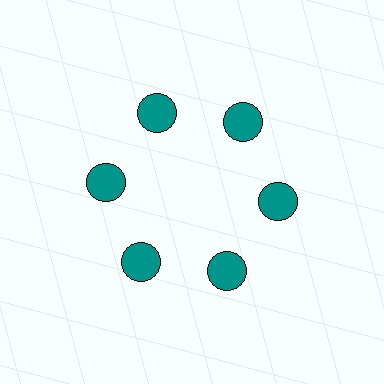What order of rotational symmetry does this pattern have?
This pattern has 6-fold rotational symmetry.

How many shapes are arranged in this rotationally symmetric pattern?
There are 6 shapes, arranged in 6 groups of 1.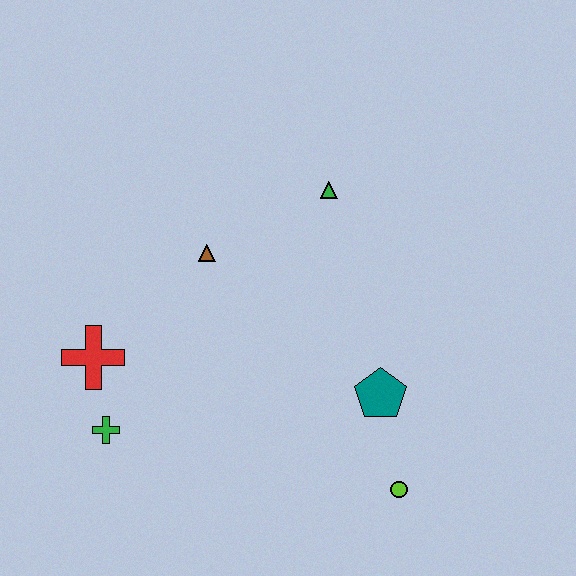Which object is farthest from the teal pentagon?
The red cross is farthest from the teal pentagon.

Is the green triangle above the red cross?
Yes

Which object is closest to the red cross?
The green cross is closest to the red cross.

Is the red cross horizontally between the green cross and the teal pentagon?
No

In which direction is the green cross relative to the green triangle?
The green cross is below the green triangle.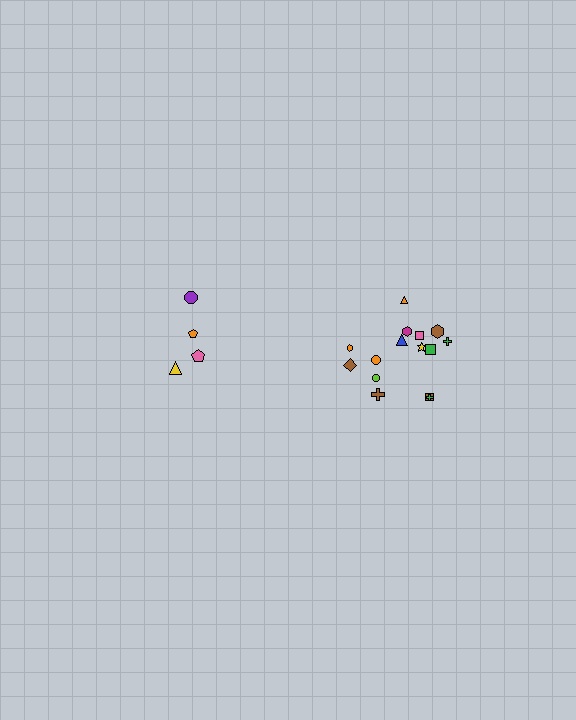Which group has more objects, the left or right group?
The right group.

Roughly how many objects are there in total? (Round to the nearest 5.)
Roughly 20 objects in total.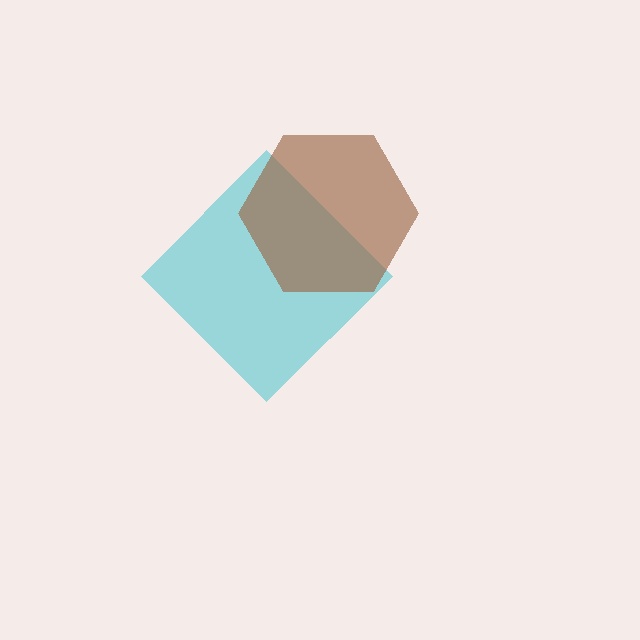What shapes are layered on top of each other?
The layered shapes are: a cyan diamond, a brown hexagon.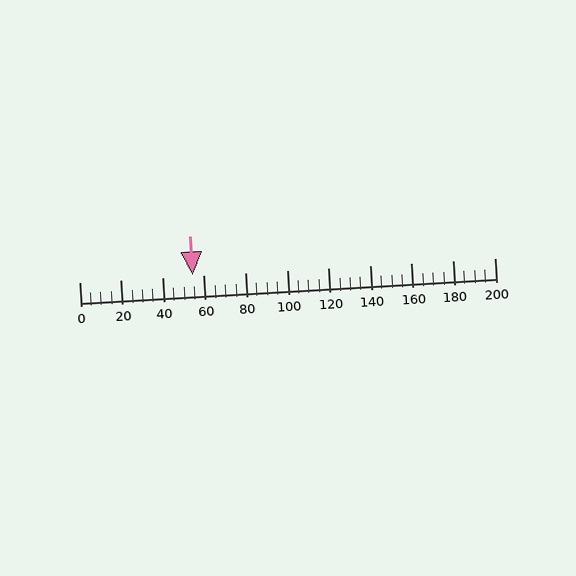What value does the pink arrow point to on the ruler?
The pink arrow points to approximately 54.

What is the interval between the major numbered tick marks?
The major tick marks are spaced 20 units apart.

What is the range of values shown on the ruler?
The ruler shows values from 0 to 200.